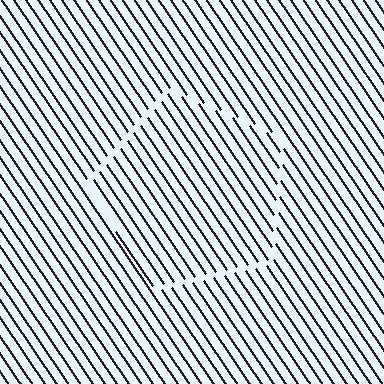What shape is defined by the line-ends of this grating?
An illusory pentagon. The interior of the shape contains the same grating, shifted by half a period — the contour is defined by the phase discontinuity where line-ends from the inner and outer gratings abut.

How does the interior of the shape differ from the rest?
The interior of the shape contains the same grating, shifted by half a period — the contour is defined by the phase discontinuity where line-ends from the inner and outer gratings abut.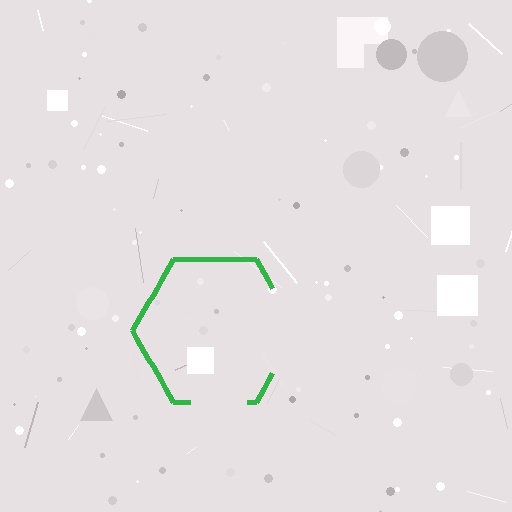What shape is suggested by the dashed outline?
The dashed outline suggests a hexagon.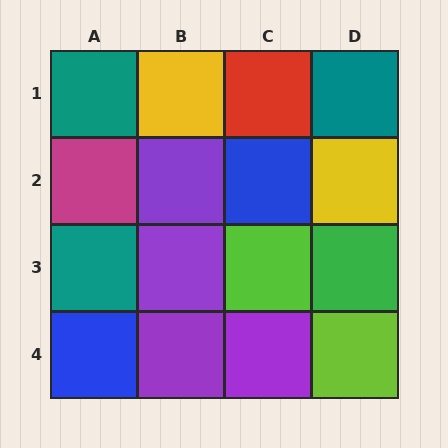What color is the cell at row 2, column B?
Purple.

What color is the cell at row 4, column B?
Purple.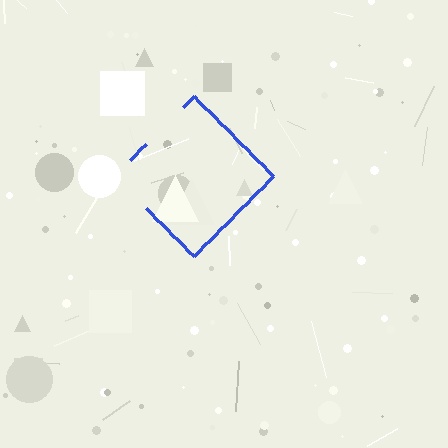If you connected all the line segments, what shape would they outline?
They would outline a diamond.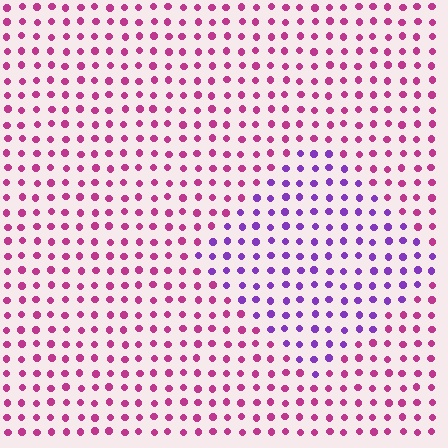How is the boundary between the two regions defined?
The boundary is defined purely by a slight shift in hue (about 48 degrees). Spacing, size, and orientation are identical on both sides.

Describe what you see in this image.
The image is filled with small magenta elements in a uniform arrangement. A diamond-shaped region is visible where the elements are tinted to a slightly different hue, forming a subtle color boundary.